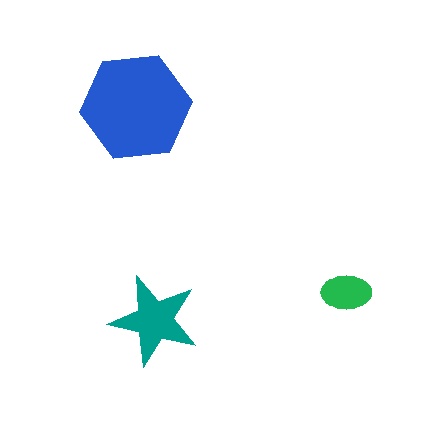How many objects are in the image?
There are 3 objects in the image.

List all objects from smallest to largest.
The green ellipse, the teal star, the blue hexagon.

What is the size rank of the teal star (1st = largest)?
2nd.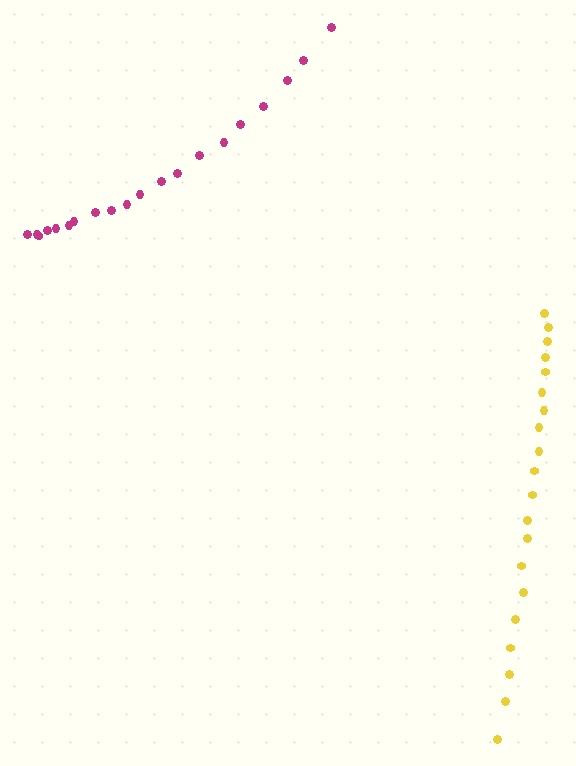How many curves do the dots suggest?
There are 2 distinct paths.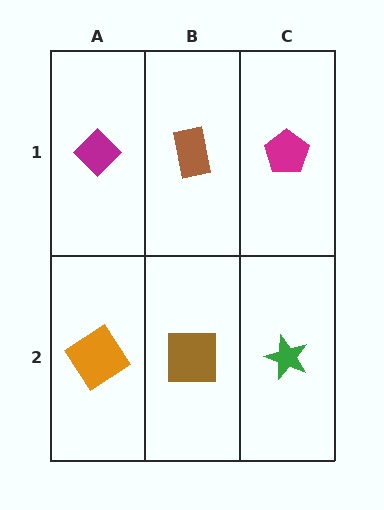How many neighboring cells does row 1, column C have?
2.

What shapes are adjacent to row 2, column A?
A magenta diamond (row 1, column A), a brown square (row 2, column B).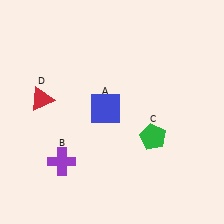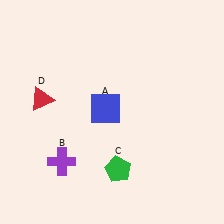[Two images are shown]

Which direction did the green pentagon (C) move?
The green pentagon (C) moved left.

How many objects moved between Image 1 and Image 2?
1 object moved between the two images.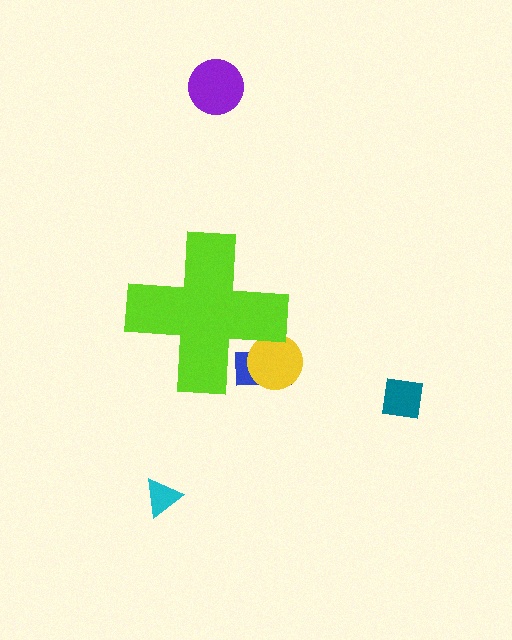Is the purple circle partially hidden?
No, the purple circle is fully visible.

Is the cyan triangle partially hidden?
No, the cyan triangle is fully visible.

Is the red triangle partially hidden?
Yes, the red triangle is partially hidden behind the lime cross.